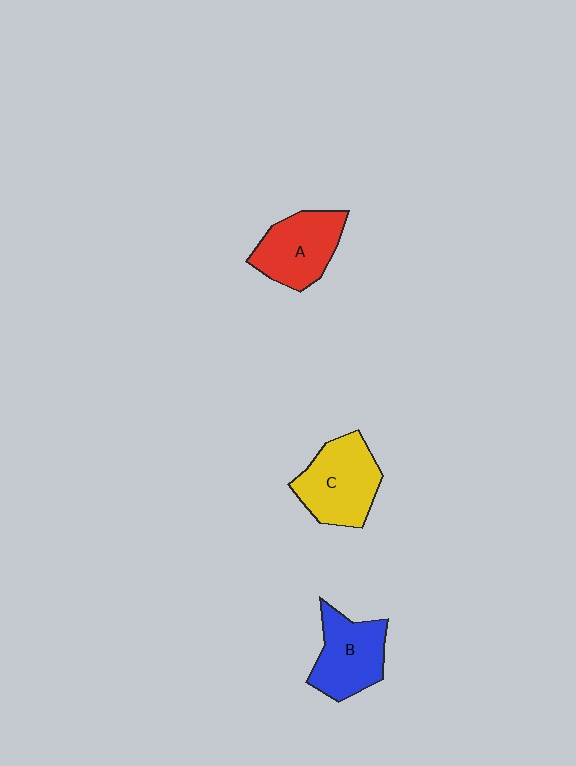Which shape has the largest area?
Shape C (yellow).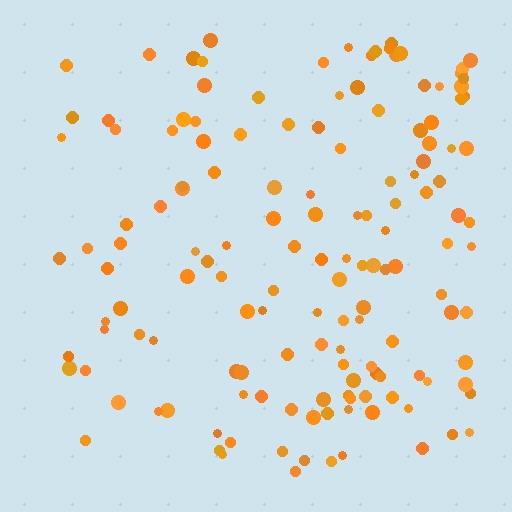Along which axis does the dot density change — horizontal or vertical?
Horizontal.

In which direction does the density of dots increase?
From left to right, with the right side densest.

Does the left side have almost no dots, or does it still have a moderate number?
Still a moderate number, just noticeably fewer than the right.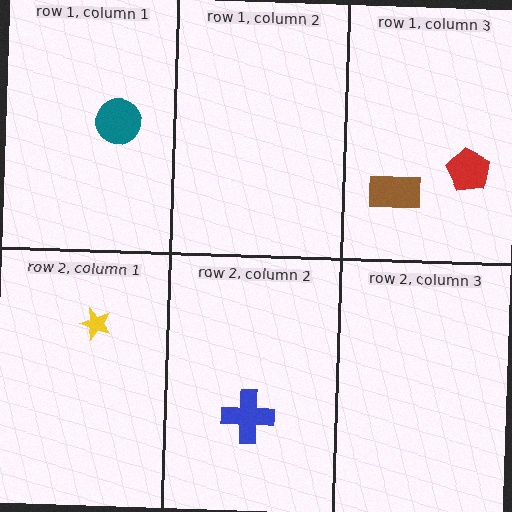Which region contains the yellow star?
The row 2, column 1 region.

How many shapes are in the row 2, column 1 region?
1.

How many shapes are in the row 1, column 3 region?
2.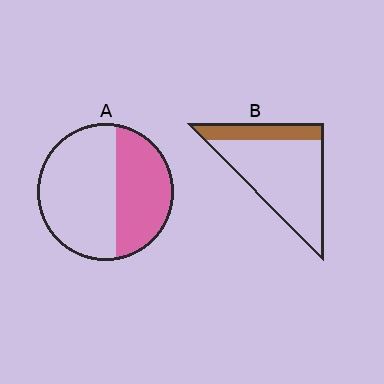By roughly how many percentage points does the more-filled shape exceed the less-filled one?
By roughly 15 percentage points (A over B).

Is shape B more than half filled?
No.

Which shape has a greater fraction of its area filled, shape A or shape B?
Shape A.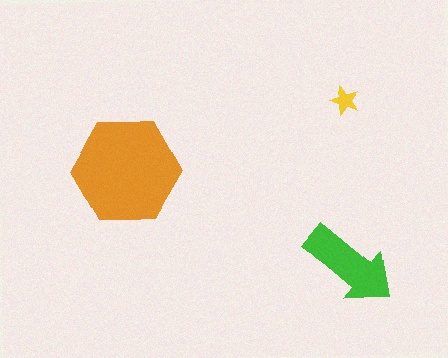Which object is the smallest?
The yellow star.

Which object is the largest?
The orange hexagon.